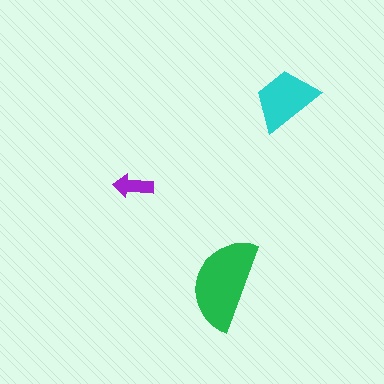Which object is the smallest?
The purple arrow.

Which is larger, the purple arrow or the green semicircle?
The green semicircle.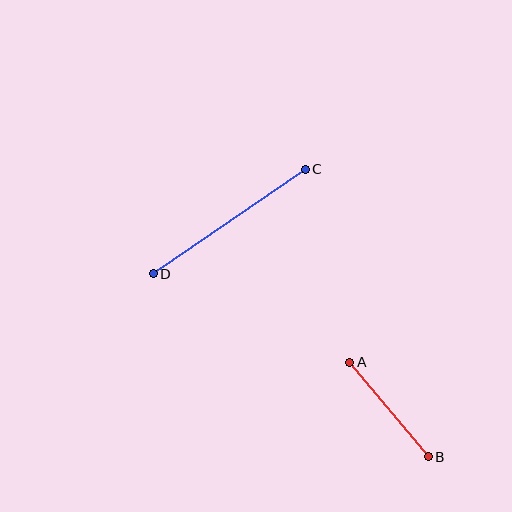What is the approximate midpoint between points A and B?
The midpoint is at approximately (389, 410) pixels.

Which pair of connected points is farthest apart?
Points C and D are farthest apart.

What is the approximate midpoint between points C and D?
The midpoint is at approximately (229, 222) pixels.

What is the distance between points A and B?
The distance is approximately 123 pixels.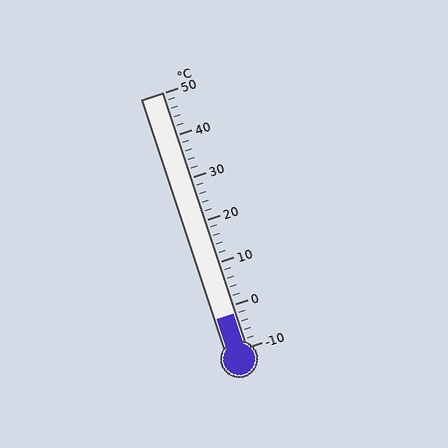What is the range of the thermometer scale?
The thermometer scale ranges from -10°C to 50°C.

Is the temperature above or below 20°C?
The temperature is below 20°C.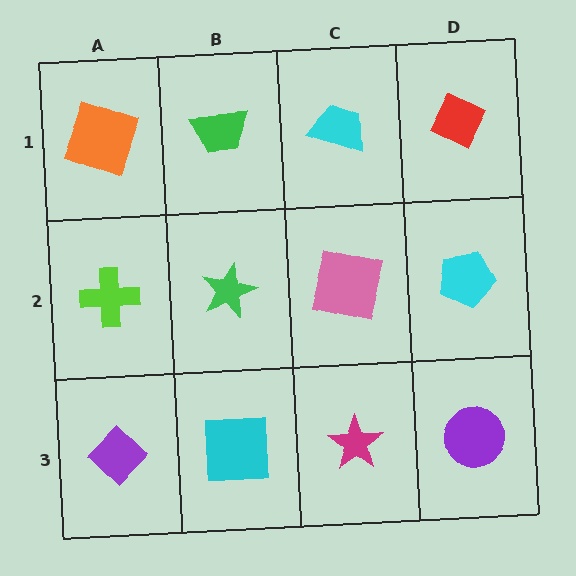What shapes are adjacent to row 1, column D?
A cyan pentagon (row 2, column D), a cyan trapezoid (row 1, column C).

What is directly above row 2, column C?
A cyan trapezoid.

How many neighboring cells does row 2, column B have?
4.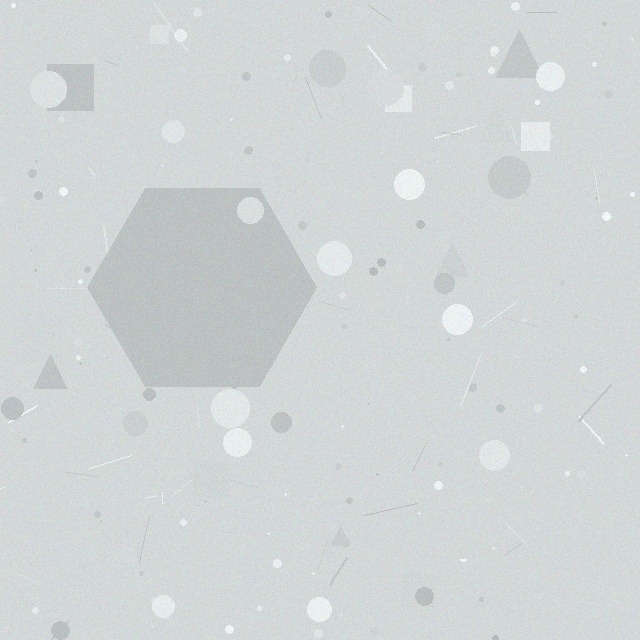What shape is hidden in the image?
A hexagon is hidden in the image.